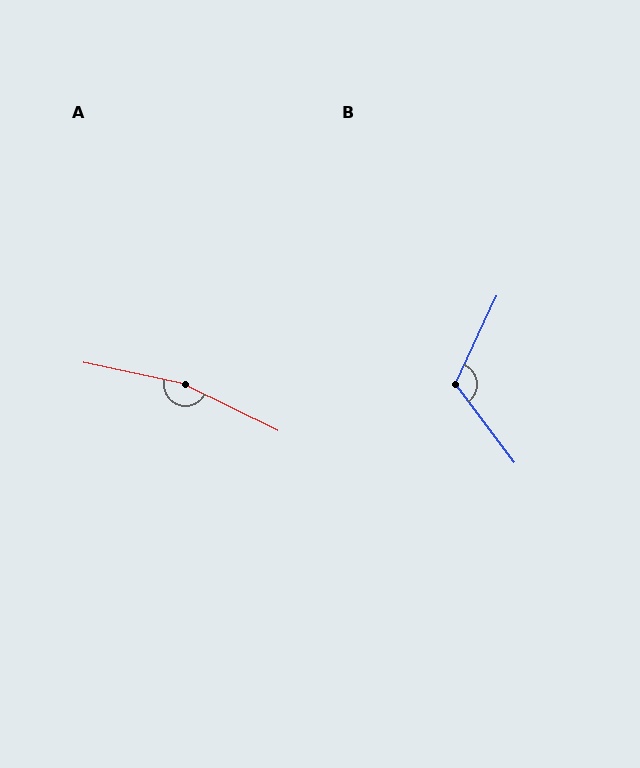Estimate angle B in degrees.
Approximately 118 degrees.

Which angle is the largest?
A, at approximately 166 degrees.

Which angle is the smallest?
B, at approximately 118 degrees.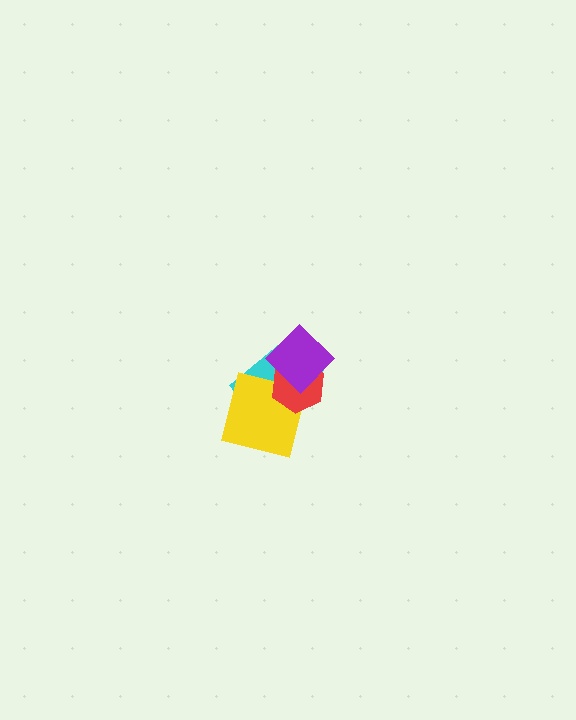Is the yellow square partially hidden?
Yes, it is partially covered by another shape.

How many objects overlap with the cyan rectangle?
3 objects overlap with the cyan rectangle.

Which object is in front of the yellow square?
The red hexagon is in front of the yellow square.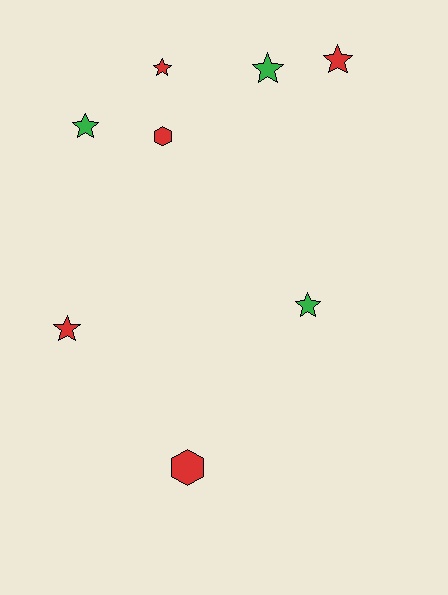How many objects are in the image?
There are 8 objects.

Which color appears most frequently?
Red, with 5 objects.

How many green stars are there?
There are 3 green stars.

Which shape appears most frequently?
Star, with 6 objects.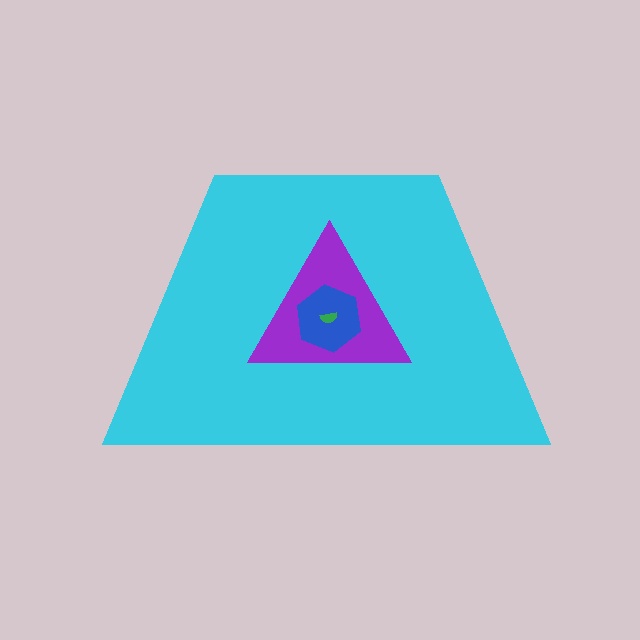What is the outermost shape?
The cyan trapezoid.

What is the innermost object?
The green semicircle.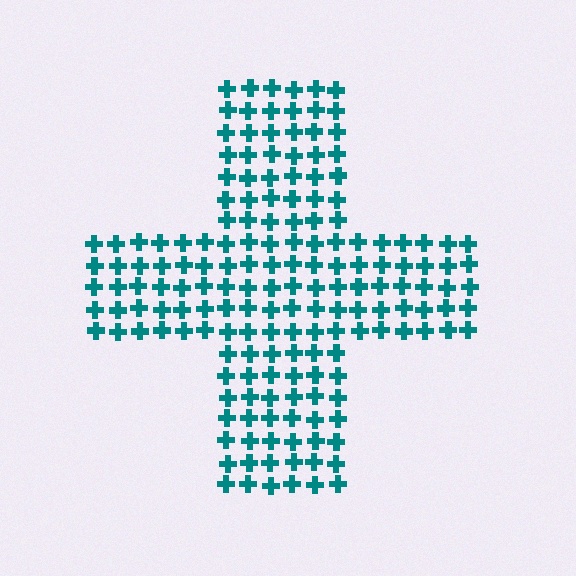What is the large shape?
The large shape is a cross.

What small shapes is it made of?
It is made of small crosses.